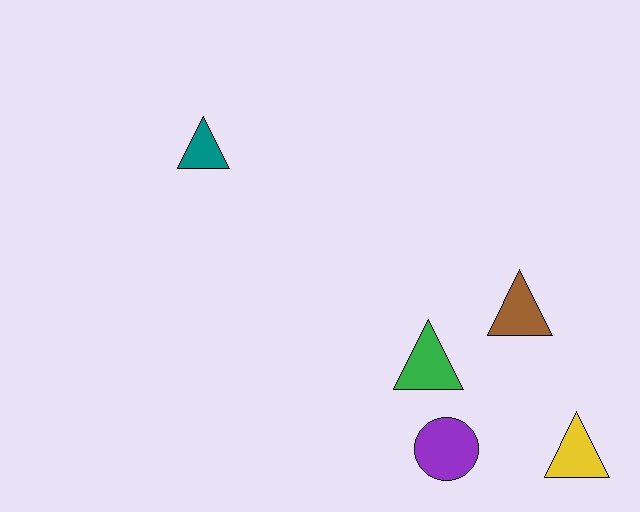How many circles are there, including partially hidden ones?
There is 1 circle.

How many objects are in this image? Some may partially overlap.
There are 5 objects.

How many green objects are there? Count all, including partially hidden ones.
There is 1 green object.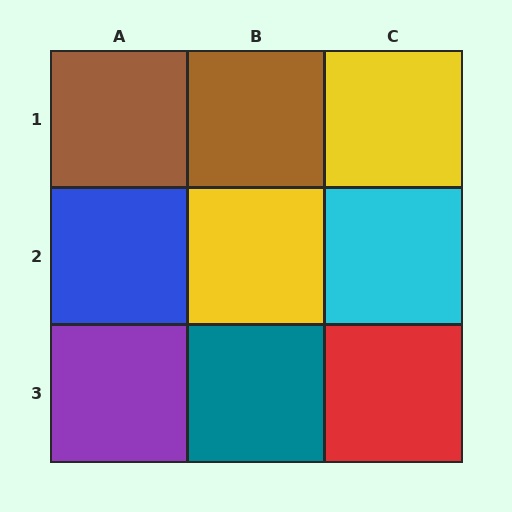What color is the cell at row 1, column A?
Brown.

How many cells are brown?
2 cells are brown.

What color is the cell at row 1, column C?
Yellow.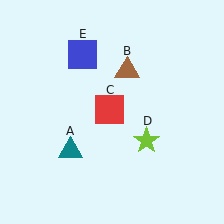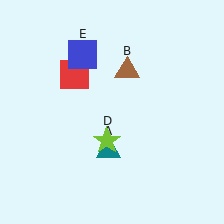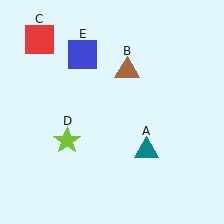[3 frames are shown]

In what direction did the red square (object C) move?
The red square (object C) moved up and to the left.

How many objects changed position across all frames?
3 objects changed position: teal triangle (object A), red square (object C), lime star (object D).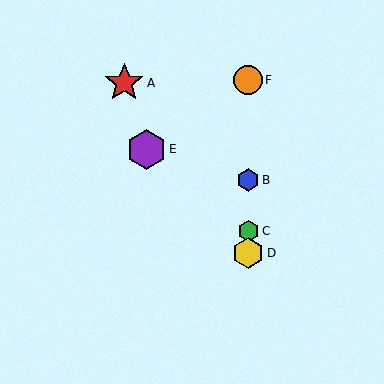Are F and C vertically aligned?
Yes, both are at x≈248.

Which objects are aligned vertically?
Objects B, C, D, F are aligned vertically.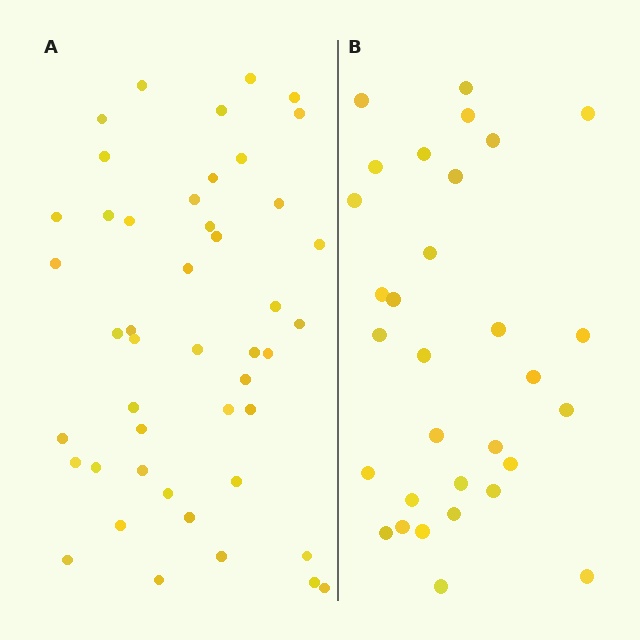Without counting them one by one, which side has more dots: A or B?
Region A (the left region) has more dots.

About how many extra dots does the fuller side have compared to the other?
Region A has approximately 15 more dots than region B.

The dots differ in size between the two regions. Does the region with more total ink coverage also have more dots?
No. Region B has more total ink coverage because its dots are larger, but region A actually contains more individual dots. Total area can be misleading — the number of items is what matters here.